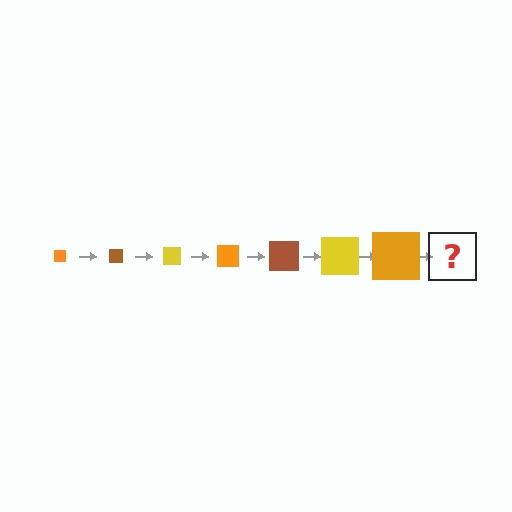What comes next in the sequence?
The next element should be a brown square, larger than the previous one.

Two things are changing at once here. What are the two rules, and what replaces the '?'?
The two rules are that the square grows larger each step and the color cycles through orange, brown, and yellow. The '?' should be a brown square, larger than the previous one.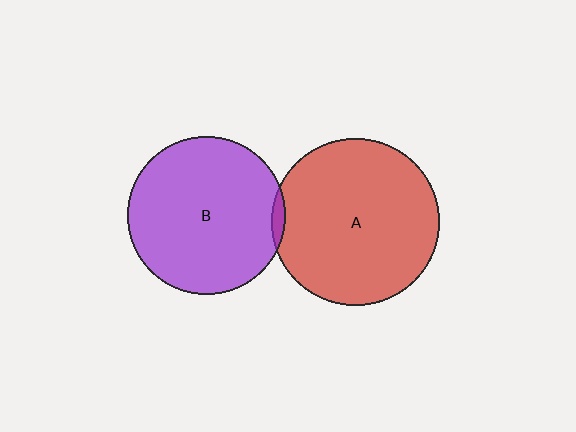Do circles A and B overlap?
Yes.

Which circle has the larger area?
Circle A (red).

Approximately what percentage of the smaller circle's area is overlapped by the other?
Approximately 5%.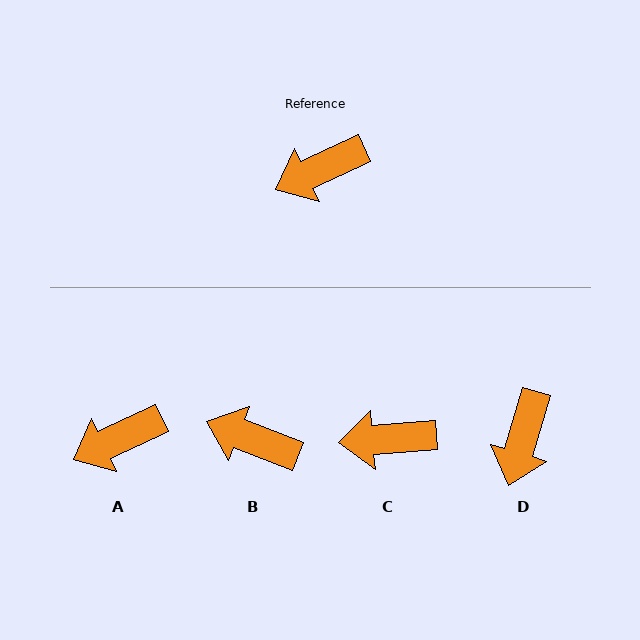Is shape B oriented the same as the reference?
No, it is off by about 46 degrees.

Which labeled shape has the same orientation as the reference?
A.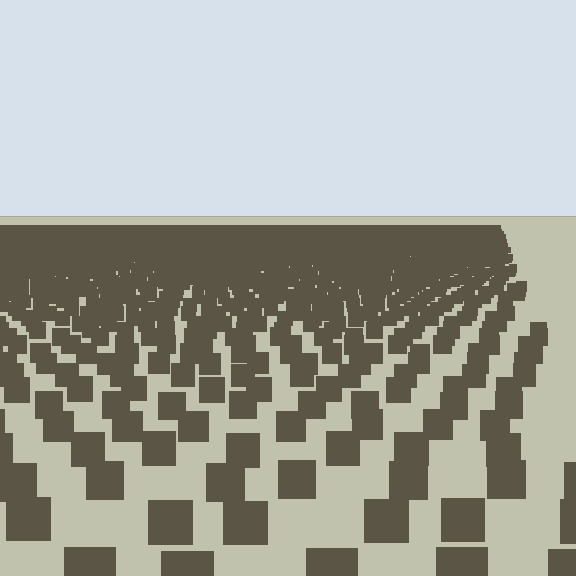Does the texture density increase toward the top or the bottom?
Density increases toward the top.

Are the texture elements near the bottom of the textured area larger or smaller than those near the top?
Larger. Near the bottom, elements are closer to the viewer and appear at a bigger on-screen size.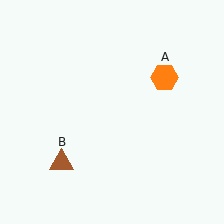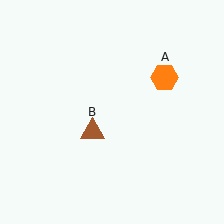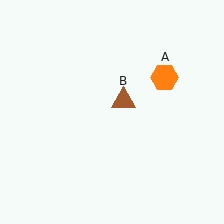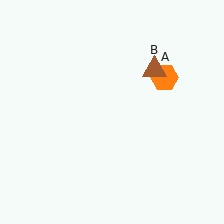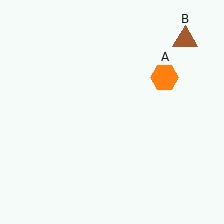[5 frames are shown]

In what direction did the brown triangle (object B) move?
The brown triangle (object B) moved up and to the right.